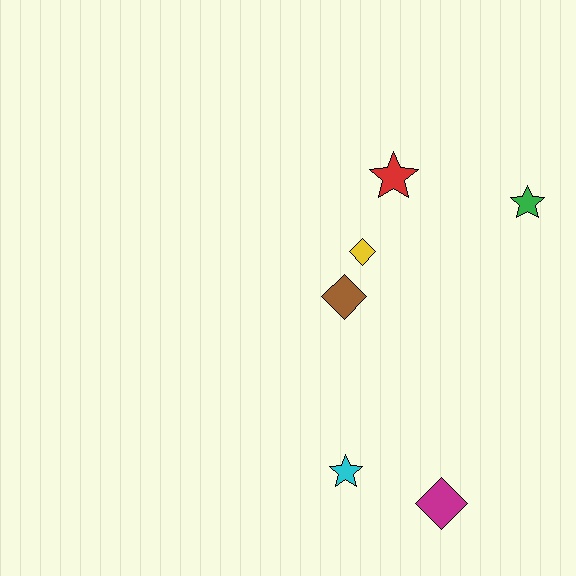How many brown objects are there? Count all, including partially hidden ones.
There is 1 brown object.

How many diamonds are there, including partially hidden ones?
There are 3 diamonds.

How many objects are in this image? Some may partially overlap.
There are 6 objects.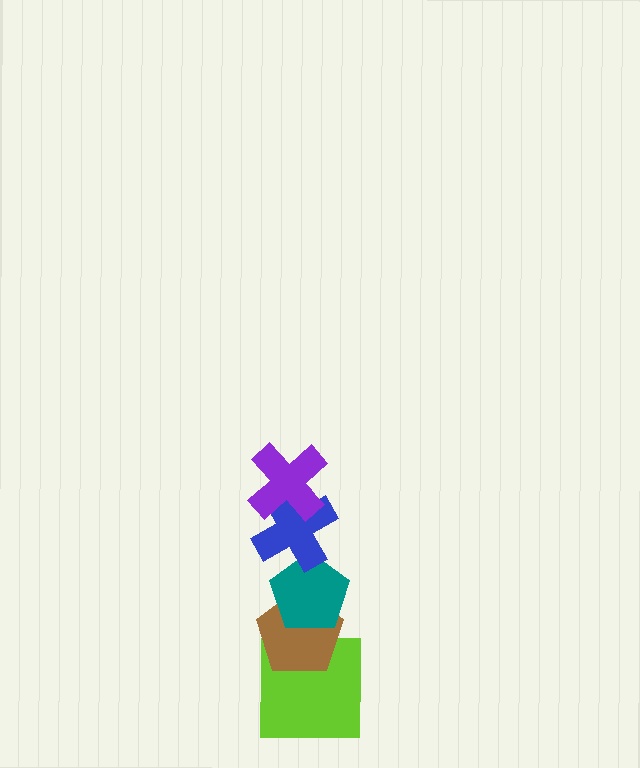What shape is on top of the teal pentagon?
The blue cross is on top of the teal pentagon.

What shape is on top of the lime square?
The brown pentagon is on top of the lime square.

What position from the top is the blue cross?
The blue cross is 2nd from the top.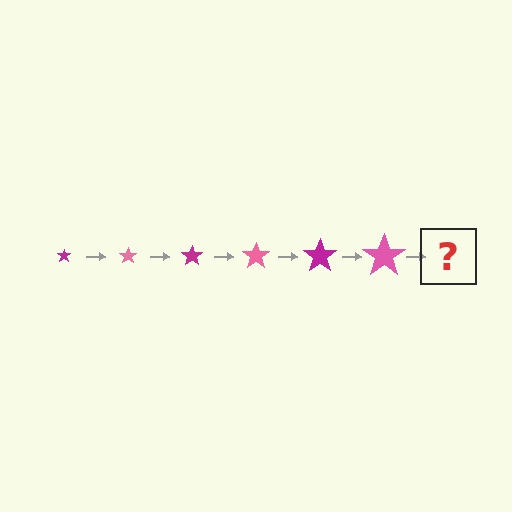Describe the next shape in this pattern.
It should be a magenta star, larger than the previous one.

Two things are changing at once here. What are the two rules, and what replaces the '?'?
The two rules are that the star grows larger each step and the color cycles through magenta and pink. The '?' should be a magenta star, larger than the previous one.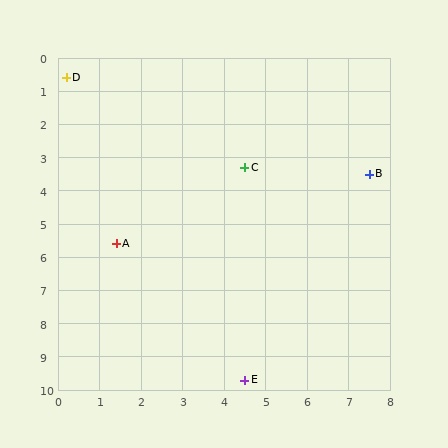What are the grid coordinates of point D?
Point D is at approximately (0.2, 0.6).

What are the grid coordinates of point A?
Point A is at approximately (1.4, 5.6).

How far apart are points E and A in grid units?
Points E and A are about 5.1 grid units apart.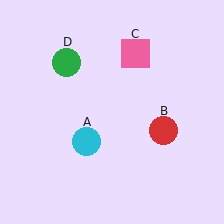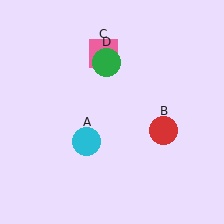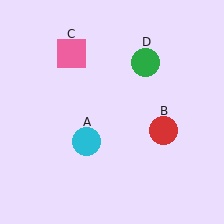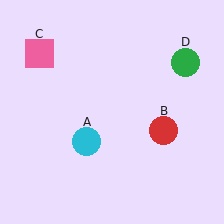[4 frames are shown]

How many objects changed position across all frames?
2 objects changed position: pink square (object C), green circle (object D).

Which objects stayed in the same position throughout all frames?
Cyan circle (object A) and red circle (object B) remained stationary.